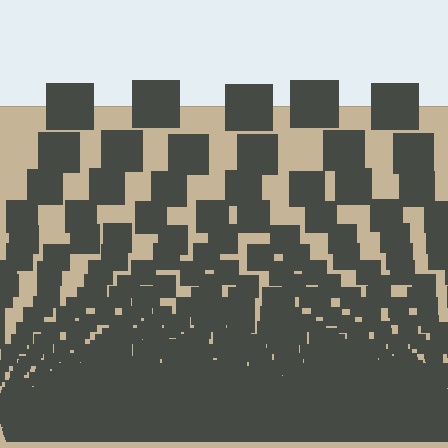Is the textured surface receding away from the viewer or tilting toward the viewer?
The surface appears to tilt toward the viewer. Texture elements get larger and sparser toward the top.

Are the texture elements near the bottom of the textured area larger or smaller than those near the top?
Smaller. The gradient is inverted — elements near the bottom are smaller and denser.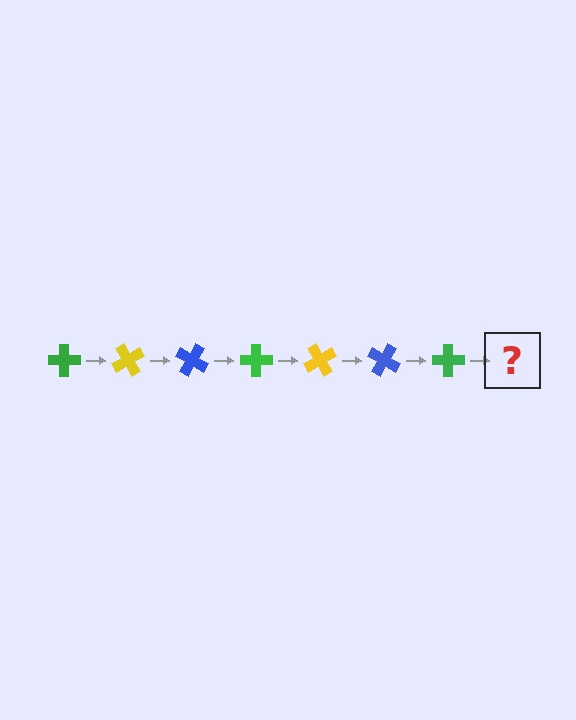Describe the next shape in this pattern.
It should be a yellow cross, rotated 420 degrees from the start.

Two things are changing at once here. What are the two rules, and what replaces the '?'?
The two rules are that it rotates 60 degrees each step and the color cycles through green, yellow, and blue. The '?' should be a yellow cross, rotated 420 degrees from the start.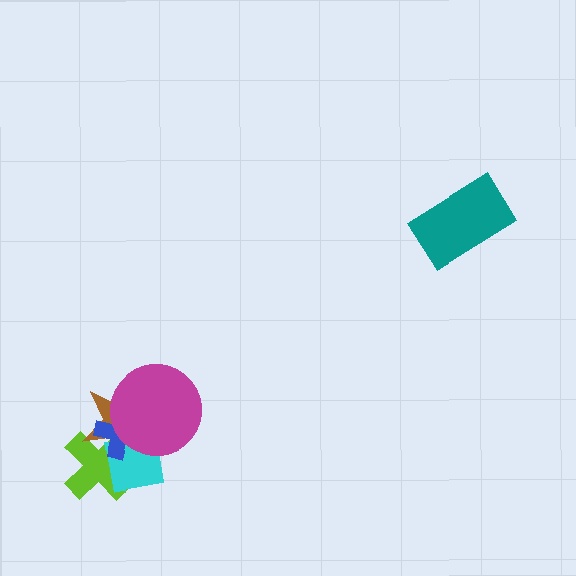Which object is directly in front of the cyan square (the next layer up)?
The blue cross is directly in front of the cyan square.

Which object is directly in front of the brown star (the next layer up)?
The cyan square is directly in front of the brown star.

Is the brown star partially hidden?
Yes, it is partially covered by another shape.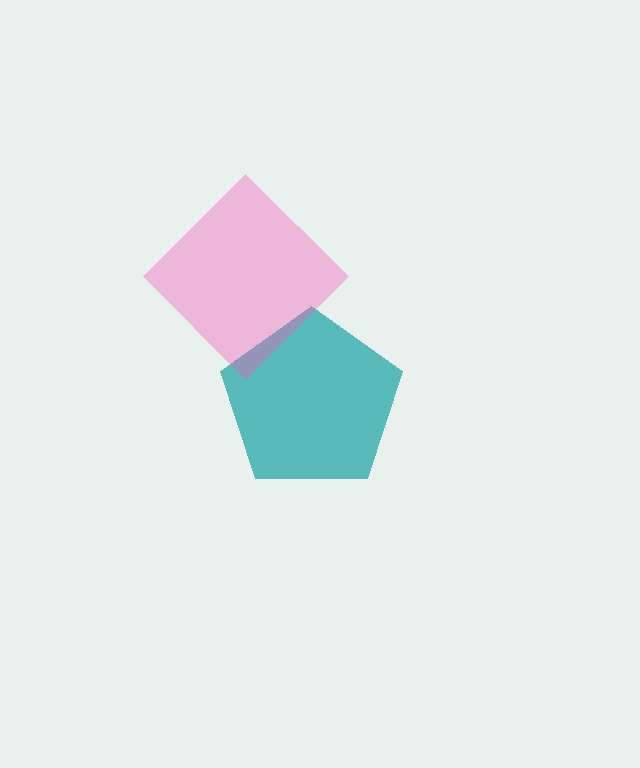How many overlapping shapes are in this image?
There are 2 overlapping shapes in the image.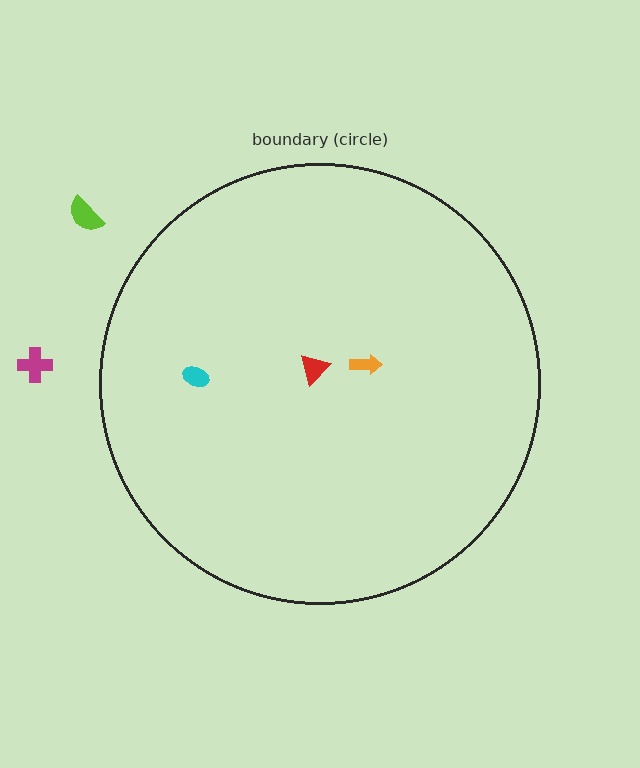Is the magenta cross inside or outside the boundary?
Outside.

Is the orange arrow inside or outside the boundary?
Inside.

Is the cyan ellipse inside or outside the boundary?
Inside.